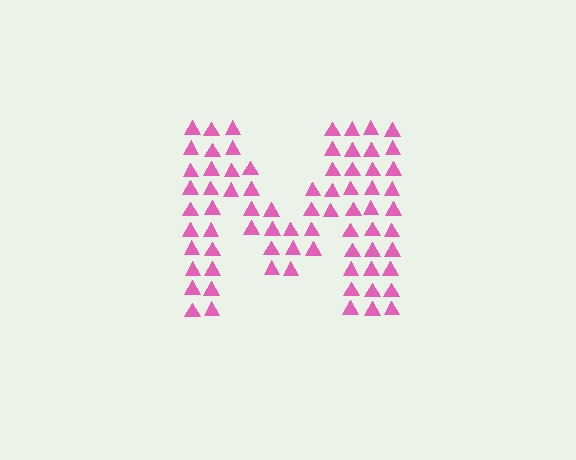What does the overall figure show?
The overall figure shows the letter M.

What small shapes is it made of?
It is made of small triangles.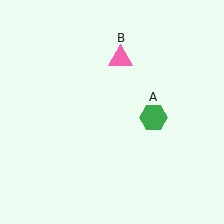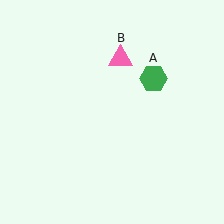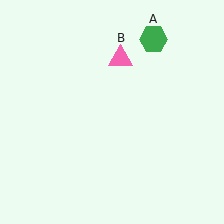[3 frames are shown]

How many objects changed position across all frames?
1 object changed position: green hexagon (object A).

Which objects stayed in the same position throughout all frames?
Pink triangle (object B) remained stationary.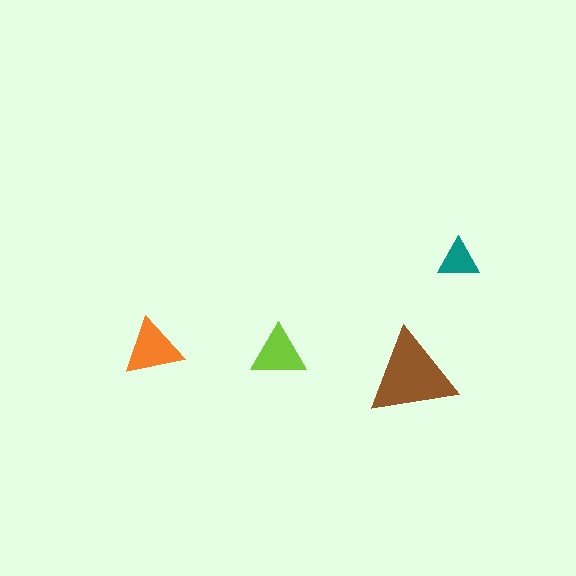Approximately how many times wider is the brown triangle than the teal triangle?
About 2 times wider.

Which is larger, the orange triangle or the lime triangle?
The orange one.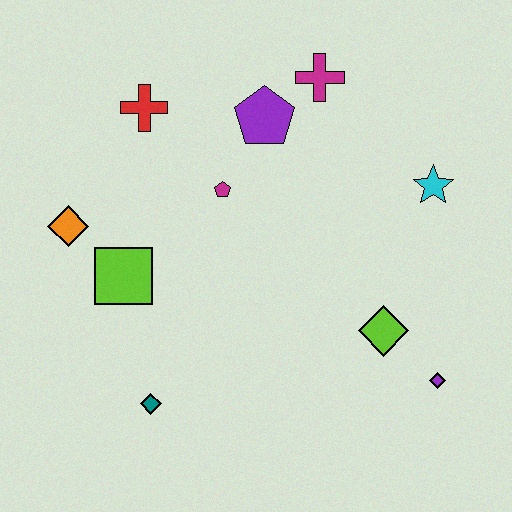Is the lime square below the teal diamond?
No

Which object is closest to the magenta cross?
The purple pentagon is closest to the magenta cross.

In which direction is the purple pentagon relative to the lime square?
The purple pentagon is above the lime square.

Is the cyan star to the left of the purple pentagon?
No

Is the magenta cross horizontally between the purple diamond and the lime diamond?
No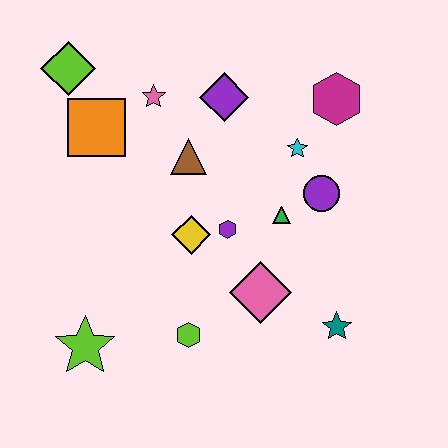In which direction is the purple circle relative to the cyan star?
The purple circle is below the cyan star.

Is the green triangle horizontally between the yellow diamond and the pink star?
No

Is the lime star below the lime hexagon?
Yes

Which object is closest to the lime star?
The lime hexagon is closest to the lime star.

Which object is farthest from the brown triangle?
The teal star is farthest from the brown triangle.